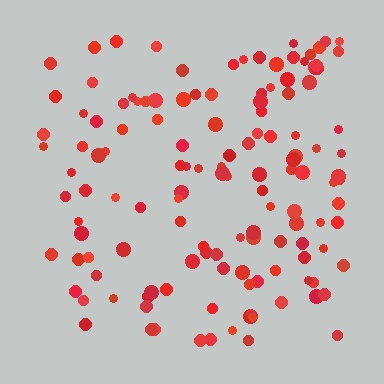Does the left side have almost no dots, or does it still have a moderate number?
Still a moderate number, just noticeably fewer than the right.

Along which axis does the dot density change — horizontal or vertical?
Horizontal.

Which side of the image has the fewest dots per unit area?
The left.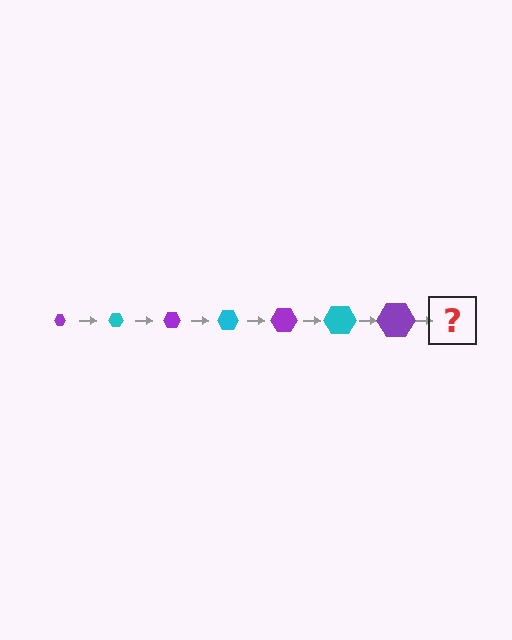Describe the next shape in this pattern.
It should be a cyan hexagon, larger than the previous one.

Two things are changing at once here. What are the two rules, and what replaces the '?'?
The two rules are that the hexagon grows larger each step and the color cycles through purple and cyan. The '?' should be a cyan hexagon, larger than the previous one.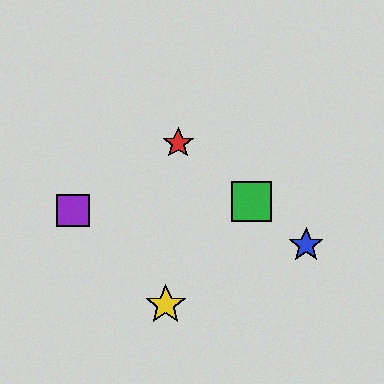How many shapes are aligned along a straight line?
3 shapes (the red star, the blue star, the green square) are aligned along a straight line.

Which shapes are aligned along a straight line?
The red star, the blue star, the green square are aligned along a straight line.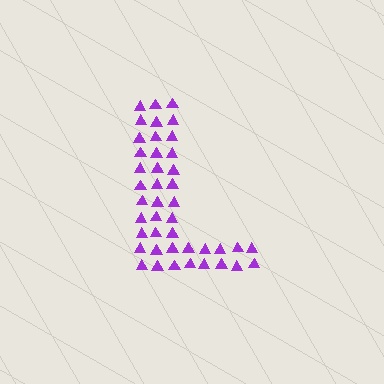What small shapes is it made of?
It is made of small triangles.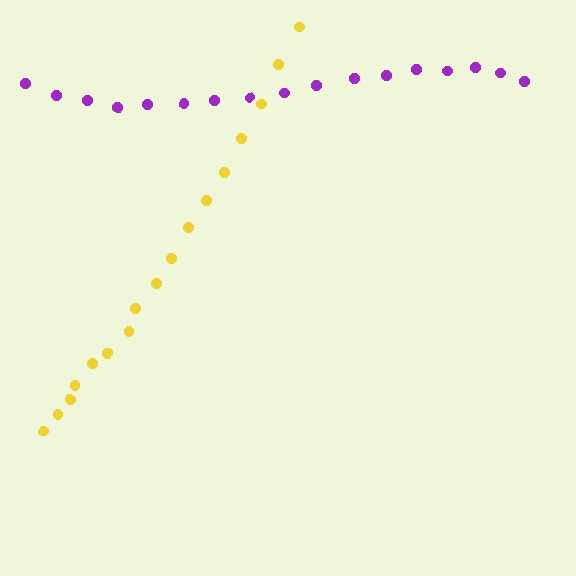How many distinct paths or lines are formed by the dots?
There are 2 distinct paths.